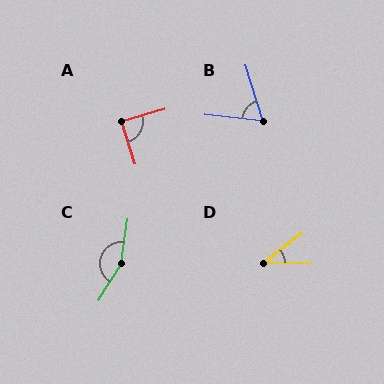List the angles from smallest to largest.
D (37°), B (67°), A (89°), C (157°).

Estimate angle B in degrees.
Approximately 67 degrees.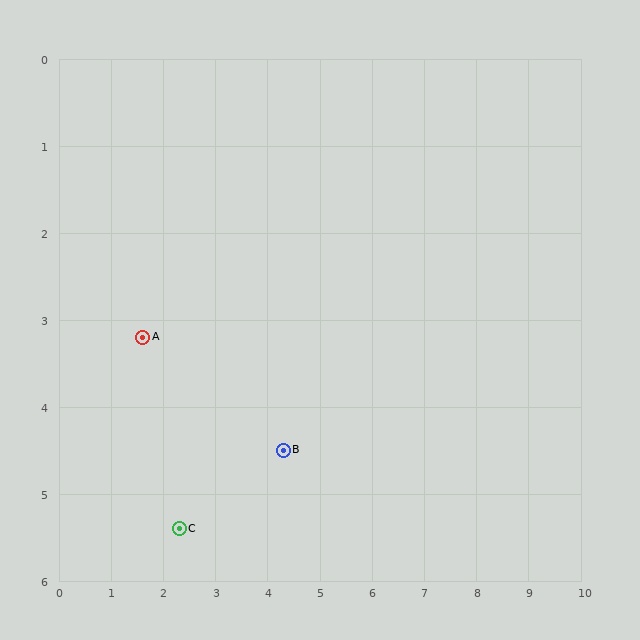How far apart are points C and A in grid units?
Points C and A are about 2.3 grid units apart.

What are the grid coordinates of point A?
Point A is at approximately (1.6, 3.2).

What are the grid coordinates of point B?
Point B is at approximately (4.3, 4.5).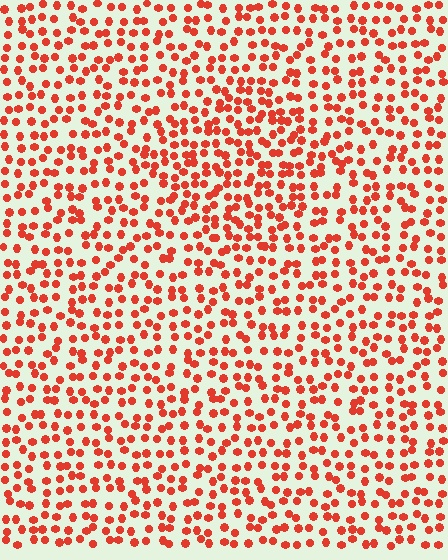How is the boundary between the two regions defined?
The boundary is defined by a change in element density (approximately 1.5x ratio). All elements are the same color, size, and shape.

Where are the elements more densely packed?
The elements are more densely packed inside the diamond boundary.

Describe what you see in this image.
The image contains small red elements arranged at two different densities. A diamond-shaped region is visible where the elements are more densely packed than the surrounding area.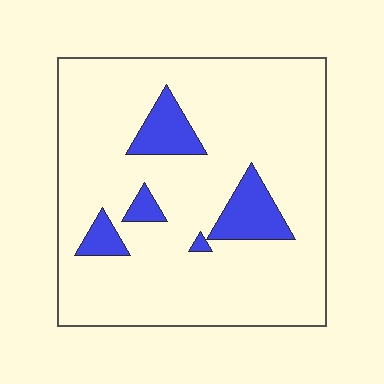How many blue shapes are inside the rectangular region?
5.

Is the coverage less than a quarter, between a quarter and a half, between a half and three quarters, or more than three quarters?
Less than a quarter.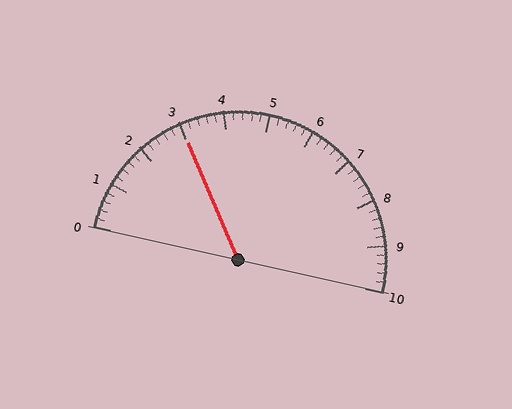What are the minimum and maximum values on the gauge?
The gauge ranges from 0 to 10.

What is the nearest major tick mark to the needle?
The nearest major tick mark is 3.